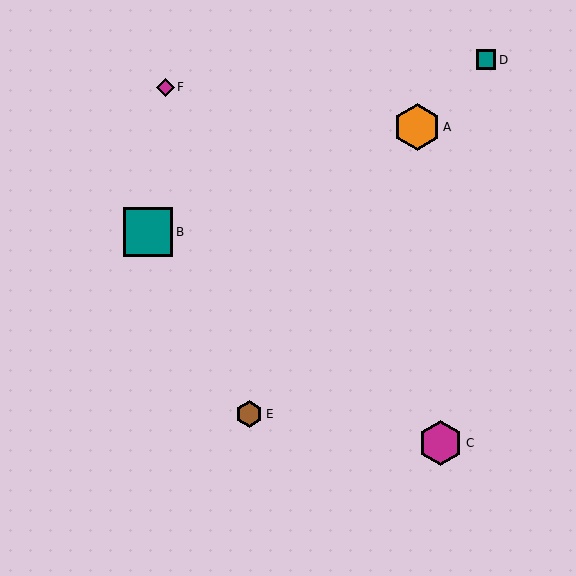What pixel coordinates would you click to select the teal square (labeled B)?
Click at (148, 232) to select the teal square B.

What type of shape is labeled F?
Shape F is a magenta diamond.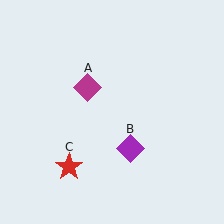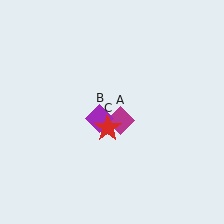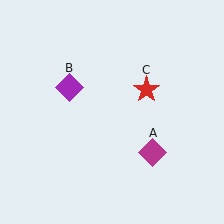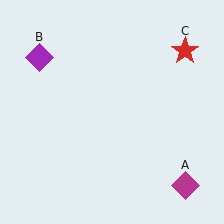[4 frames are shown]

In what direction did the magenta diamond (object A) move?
The magenta diamond (object A) moved down and to the right.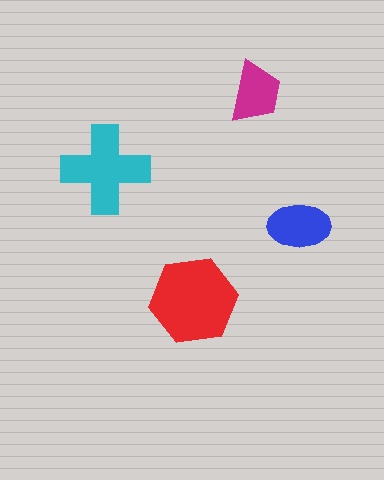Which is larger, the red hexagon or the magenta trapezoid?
The red hexagon.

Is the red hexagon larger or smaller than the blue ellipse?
Larger.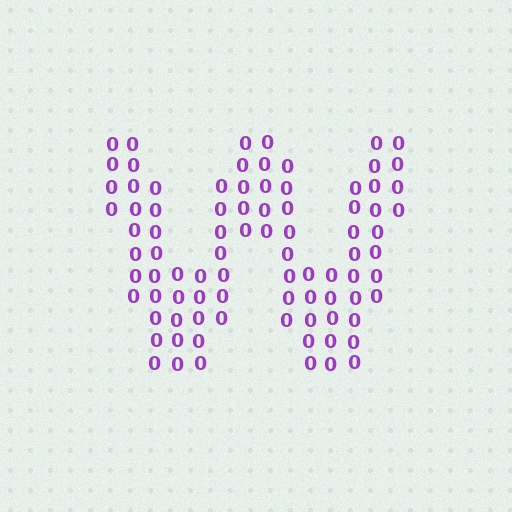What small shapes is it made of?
It is made of small digit 0's.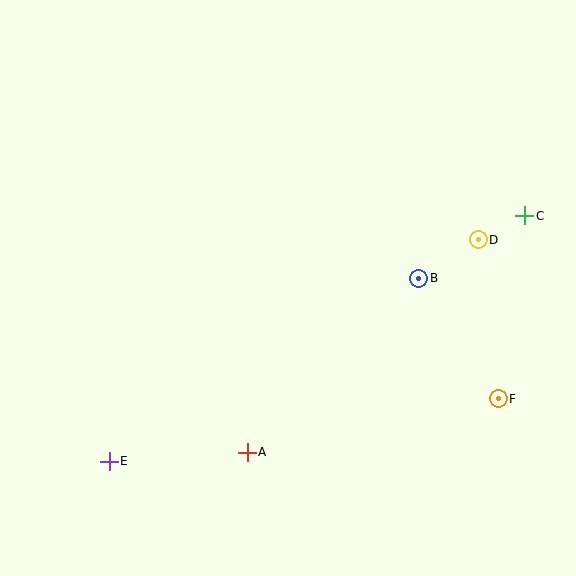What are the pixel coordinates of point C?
Point C is at (525, 216).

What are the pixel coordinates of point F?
Point F is at (498, 399).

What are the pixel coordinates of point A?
Point A is at (247, 452).